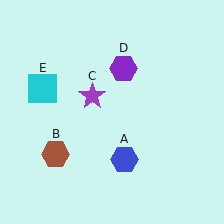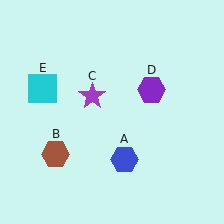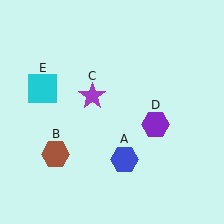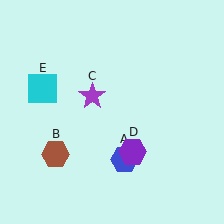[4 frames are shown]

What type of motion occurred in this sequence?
The purple hexagon (object D) rotated clockwise around the center of the scene.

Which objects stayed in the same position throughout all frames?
Blue hexagon (object A) and brown hexagon (object B) and purple star (object C) and cyan square (object E) remained stationary.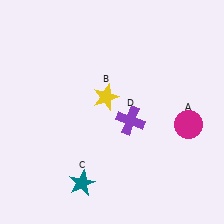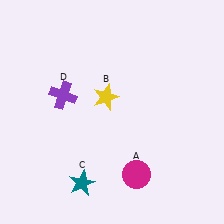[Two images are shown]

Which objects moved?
The objects that moved are: the magenta circle (A), the purple cross (D).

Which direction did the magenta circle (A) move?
The magenta circle (A) moved left.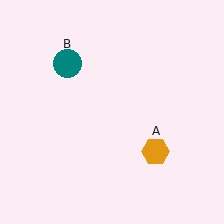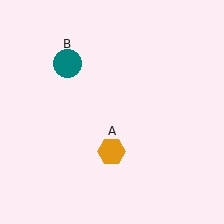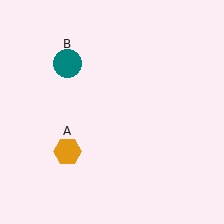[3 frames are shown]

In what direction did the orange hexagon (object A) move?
The orange hexagon (object A) moved left.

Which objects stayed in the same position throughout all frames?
Teal circle (object B) remained stationary.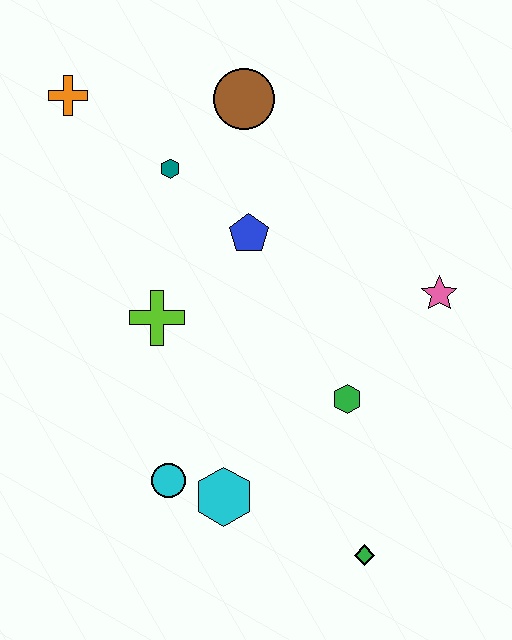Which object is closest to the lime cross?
The blue pentagon is closest to the lime cross.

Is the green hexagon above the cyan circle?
Yes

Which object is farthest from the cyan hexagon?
The orange cross is farthest from the cyan hexagon.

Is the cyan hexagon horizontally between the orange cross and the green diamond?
Yes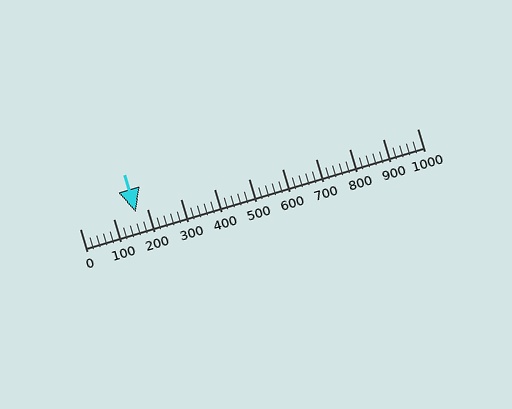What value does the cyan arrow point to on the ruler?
The cyan arrow points to approximately 165.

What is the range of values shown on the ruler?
The ruler shows values from 0 to 1000.